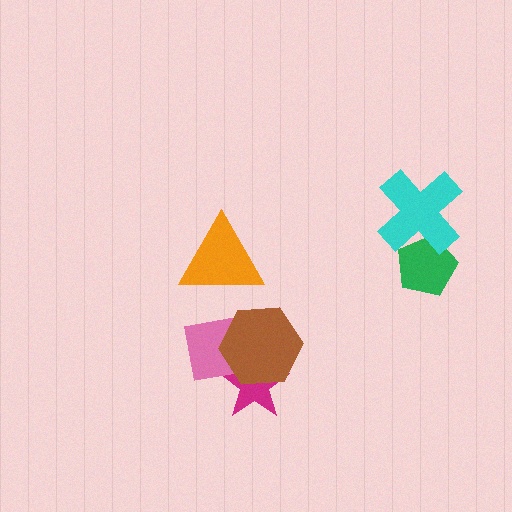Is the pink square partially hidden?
Yes, it is partially covered by another shape.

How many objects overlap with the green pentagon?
1 object overlaps with the green pentagon.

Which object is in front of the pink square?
The brown hexagon is in front of the pink square.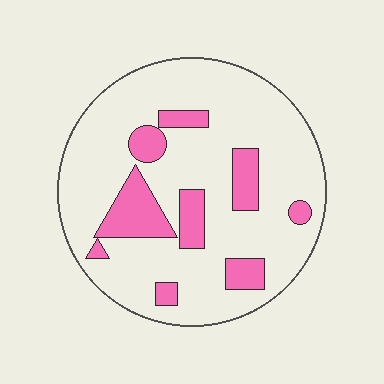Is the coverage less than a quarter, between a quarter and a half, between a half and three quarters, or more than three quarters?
Less than a quarter.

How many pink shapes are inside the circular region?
9.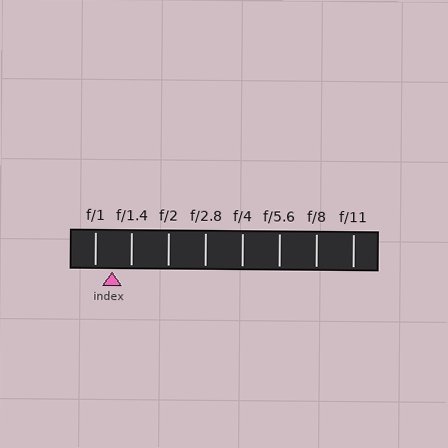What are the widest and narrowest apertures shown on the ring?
The widest aperture shown is f/1 and the narrowest is f/11.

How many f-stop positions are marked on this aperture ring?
There are 8 f-stop positions marked.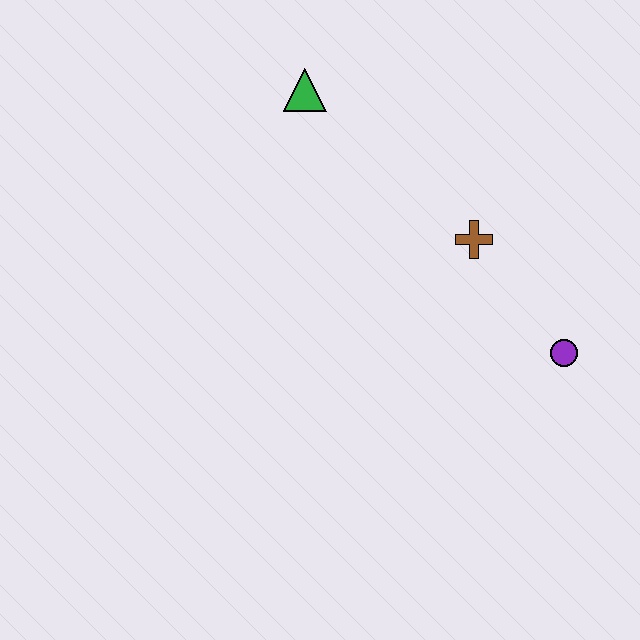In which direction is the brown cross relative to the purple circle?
The brown cross is above the purple circle.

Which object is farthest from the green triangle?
The purple circle is farthest from the green triangle.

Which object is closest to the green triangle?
The brown cross is closest to the green triangle.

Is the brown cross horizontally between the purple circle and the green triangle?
Yes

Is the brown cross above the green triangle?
No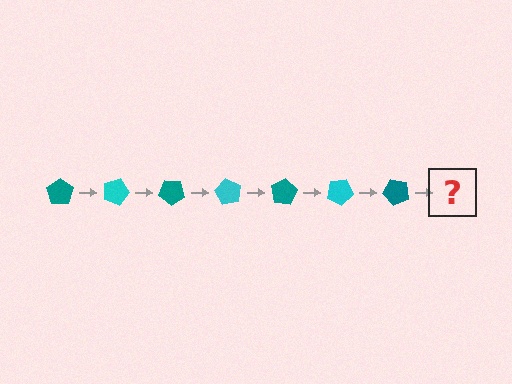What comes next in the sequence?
The next element should be a cyan pentagon, rotated 140 degrees from the start.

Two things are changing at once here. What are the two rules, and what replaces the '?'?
The two rules are that it rotates 20 degrees each step and the color cycles through teal and cyan. The '?' should be a cyan pentagon, rotated 140 degrees from the start.